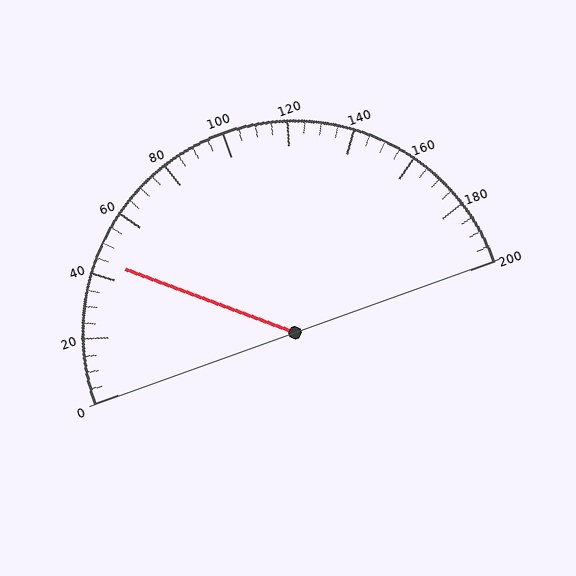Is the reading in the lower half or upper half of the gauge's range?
The reading is in the lower half of the range (0 to 200).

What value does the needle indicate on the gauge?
The needle indicates approximately 45.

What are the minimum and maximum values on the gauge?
The gauge ranges from 0 to 200.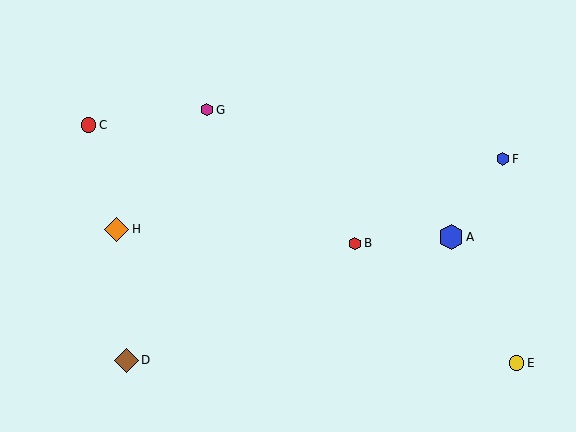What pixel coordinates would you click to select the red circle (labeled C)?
Click at (88, 125) to select the red circle C.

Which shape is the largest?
The blue hexagon (labeled A) is the largest.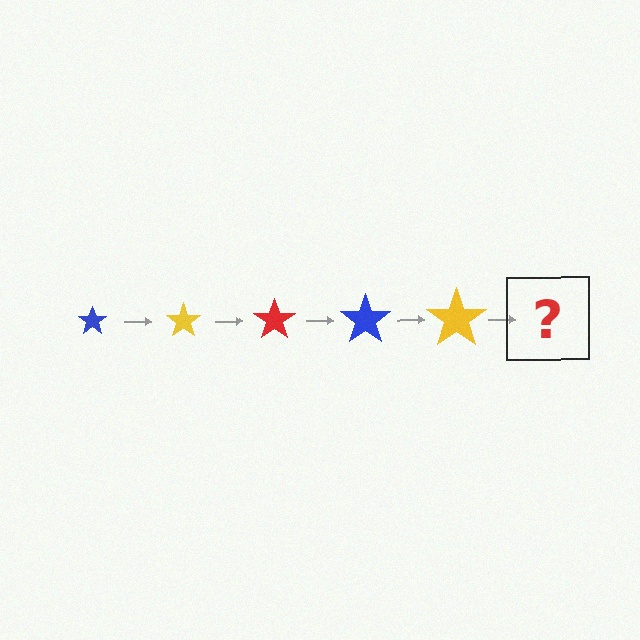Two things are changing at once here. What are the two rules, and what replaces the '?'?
The two rules are that the star grows larger each step and the color cycles through blue, yellow, and red. The '?' should be a red star, larger than the previous one.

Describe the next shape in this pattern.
It should be a red star, larger than the previous one.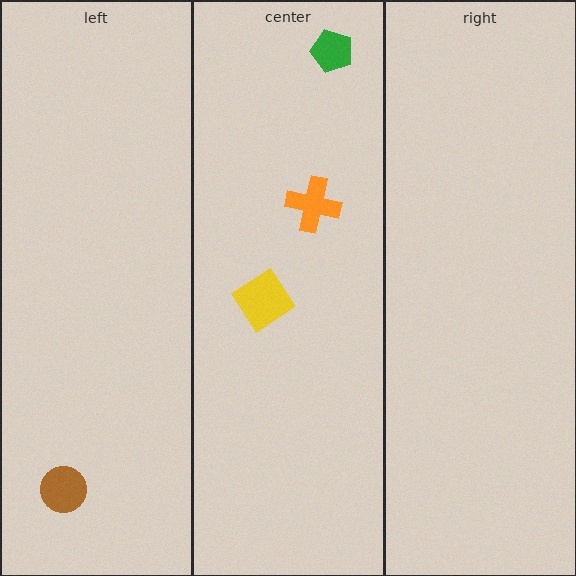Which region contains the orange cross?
The center region.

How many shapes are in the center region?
3.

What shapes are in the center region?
The green pentagon, the orange cross, the yellow diamond.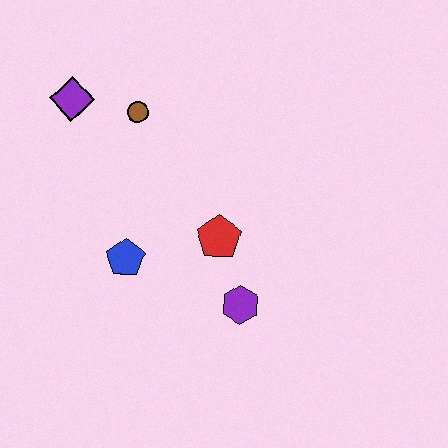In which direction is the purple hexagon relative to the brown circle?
The purple hexagon is below the brown circle.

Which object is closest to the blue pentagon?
The red pentagon is closest to the blue pentagon.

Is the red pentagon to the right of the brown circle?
Yes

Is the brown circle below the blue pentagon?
No